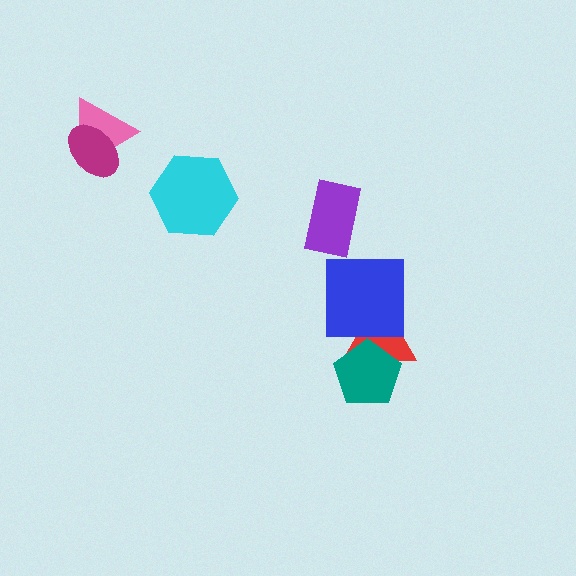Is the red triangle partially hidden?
Yes, it is partially covered by another shape.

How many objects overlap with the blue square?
1 object overlaps with the blue square.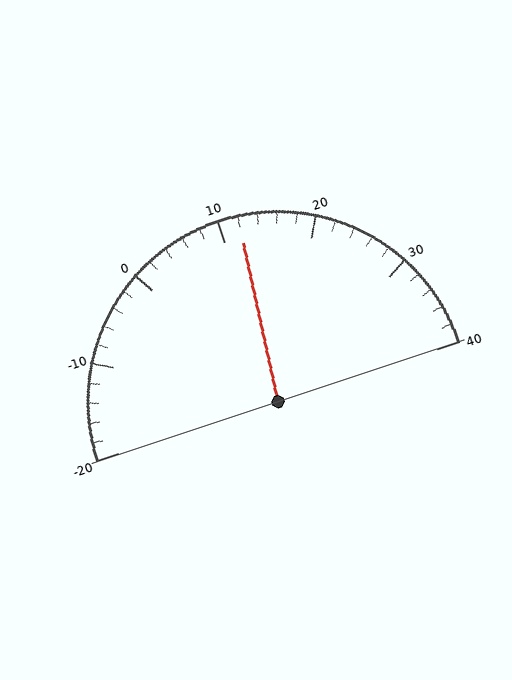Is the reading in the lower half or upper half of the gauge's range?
The reading is in the upper half of the range (-20 to 40).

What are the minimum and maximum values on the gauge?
The gauge ranges from -20 to 40.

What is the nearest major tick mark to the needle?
The nearest major tick mark is 10.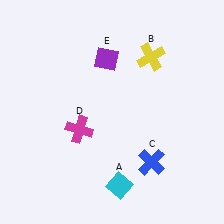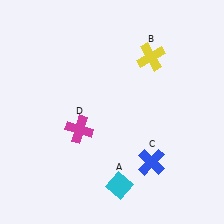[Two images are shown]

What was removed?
The purple diamond (E) was removed in Image 2.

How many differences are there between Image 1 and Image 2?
There is 1 difference between the two images.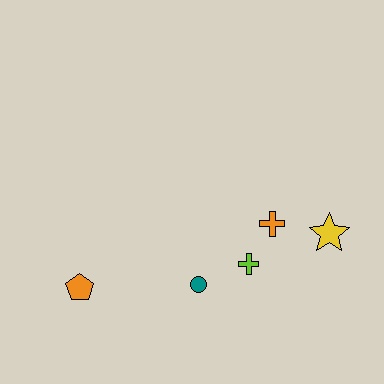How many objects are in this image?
There are 5 objects.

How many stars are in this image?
There is 1 star.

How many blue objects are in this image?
There are no blue objects.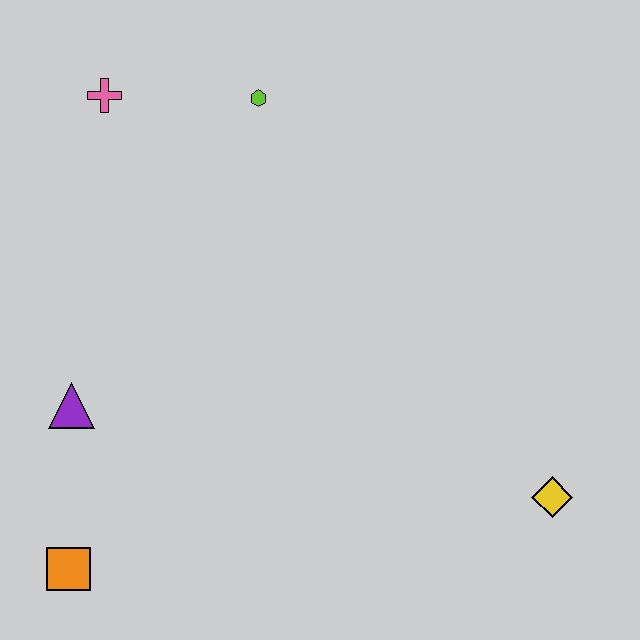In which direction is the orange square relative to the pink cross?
The orange square is below the pink cross.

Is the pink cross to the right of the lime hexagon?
No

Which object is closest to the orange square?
The purple triangle is closest to the orange square.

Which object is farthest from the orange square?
The lime hexagon is farthest from the orange square.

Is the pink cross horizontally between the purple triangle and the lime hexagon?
Yes